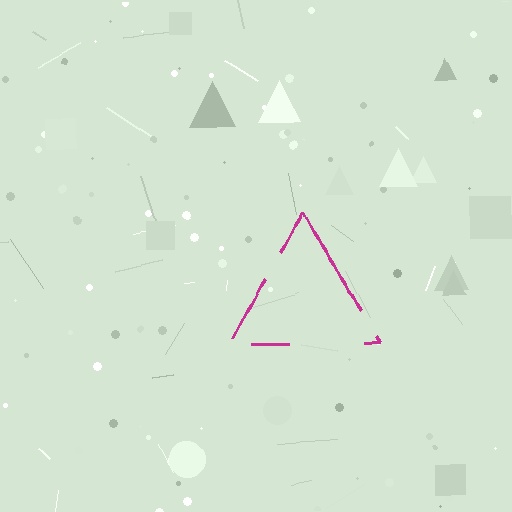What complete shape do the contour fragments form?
The contour fragments form a triangle.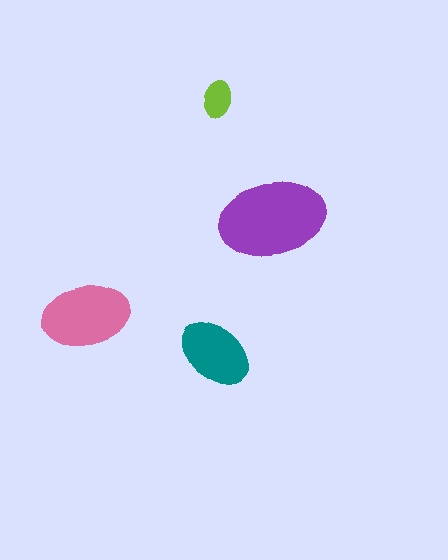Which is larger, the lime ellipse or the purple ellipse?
The purple one.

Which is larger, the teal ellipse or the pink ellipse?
The pink one.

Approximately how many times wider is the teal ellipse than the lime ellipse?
About 2 times wider.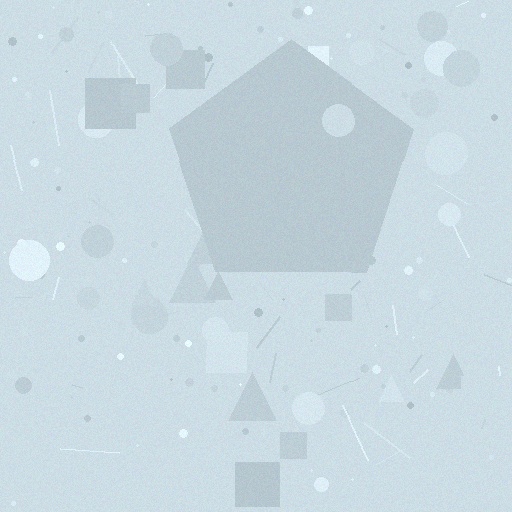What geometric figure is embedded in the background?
A pentagon is embedded in the background.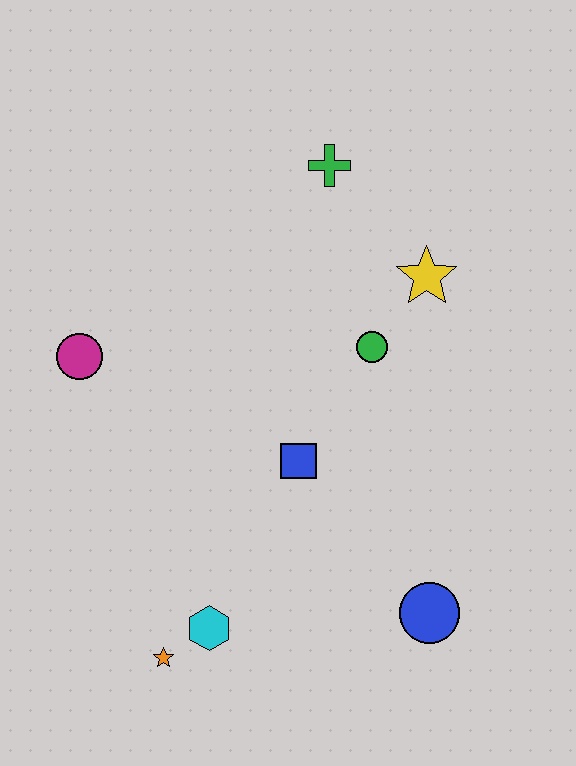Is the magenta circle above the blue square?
Yes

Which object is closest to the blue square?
The green circle is closest to the blue square.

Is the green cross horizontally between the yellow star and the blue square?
Yes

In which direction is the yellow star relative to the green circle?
The yellow star is above the green circle.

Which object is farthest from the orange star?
The green cross is farthest from the orange star.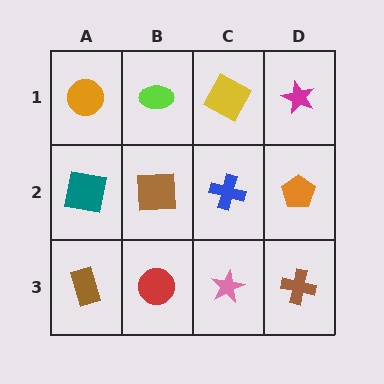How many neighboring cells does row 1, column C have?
3.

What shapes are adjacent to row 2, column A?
An orange circle (row 1, column A), a brown rectangle (row 3, column A), a brown square (row 2, column B).